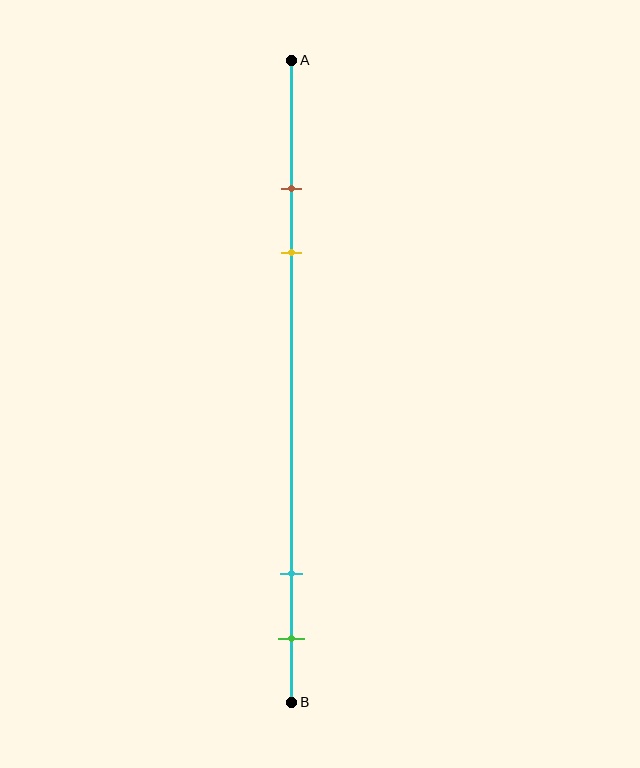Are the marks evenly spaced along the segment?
No, the marks are not evenly spaced.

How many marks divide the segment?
There are 4 marks dividing the segment.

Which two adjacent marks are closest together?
The brown and yellow marks are the closest adjacent pair.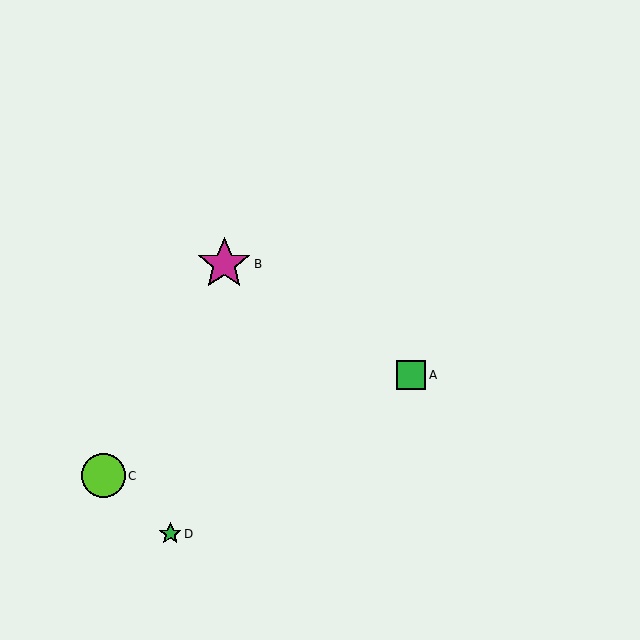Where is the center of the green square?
The center of the green square is at (411, 375).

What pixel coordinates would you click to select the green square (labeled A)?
Click at (411, 375) to select the green square A.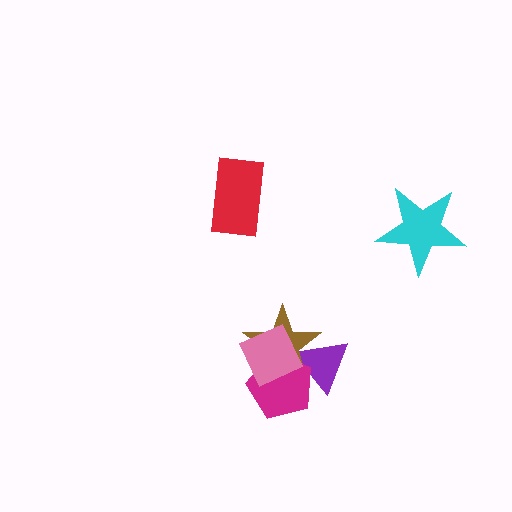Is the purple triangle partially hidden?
Yes, it is partially covered by another shape.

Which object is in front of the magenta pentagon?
The pink diamond is in front of the magenta pentagon.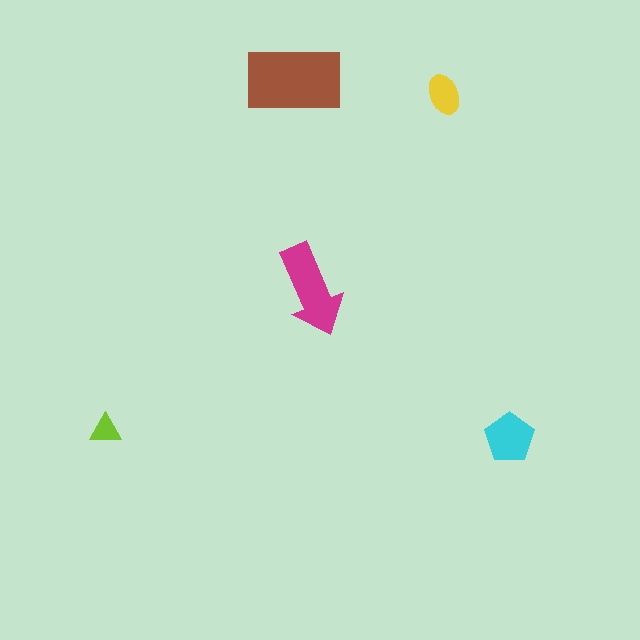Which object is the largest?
The brown rectangle.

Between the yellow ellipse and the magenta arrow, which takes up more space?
The magenta arrow.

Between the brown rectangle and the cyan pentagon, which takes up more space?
The brown rectangle.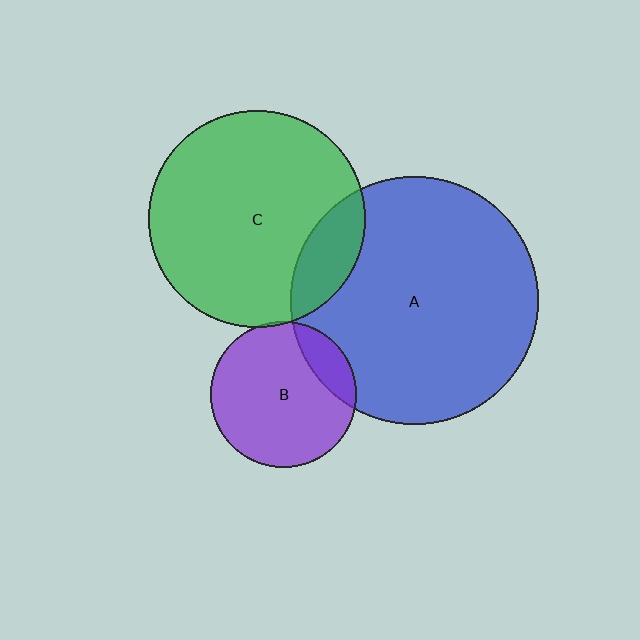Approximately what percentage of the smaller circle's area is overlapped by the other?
Approximately 15%.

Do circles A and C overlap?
Yes.